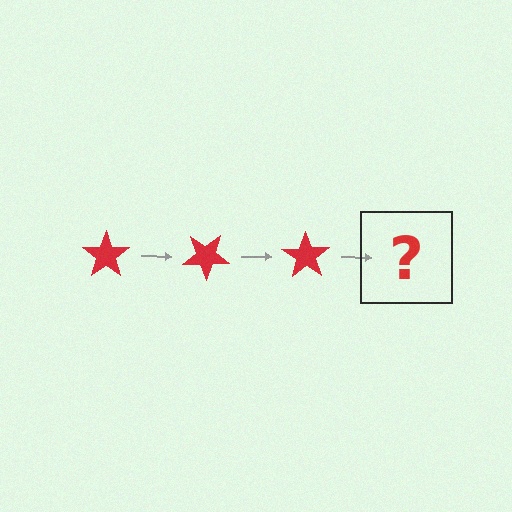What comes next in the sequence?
The next element should be a red star rotated 105 degrees.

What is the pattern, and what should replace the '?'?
The pattern is that the star rotates 35 degrees each step. The '?' should be a red star rotated 105 degrees.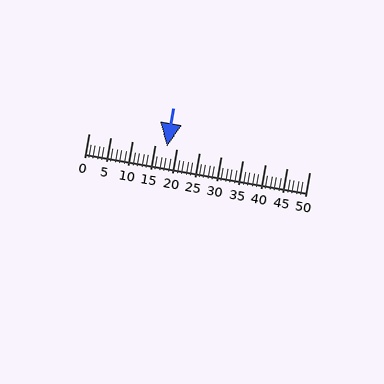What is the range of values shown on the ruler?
The ruler shows values from 0 to 50.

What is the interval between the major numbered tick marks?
The major tick marks are spaced 5 units apart.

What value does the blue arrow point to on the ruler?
The blue arrow points to approximately 18.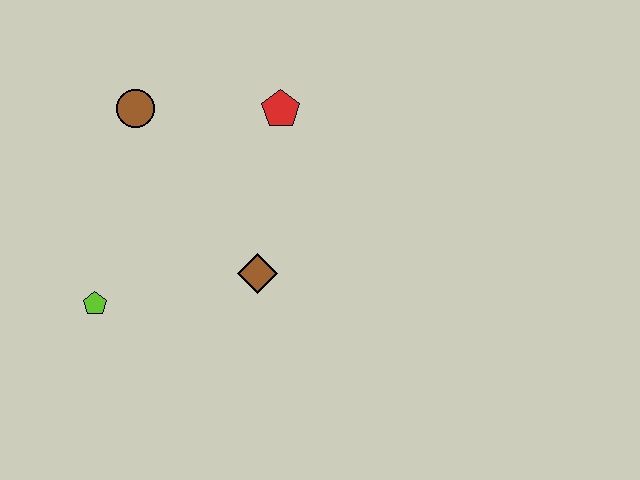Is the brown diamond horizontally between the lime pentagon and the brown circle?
No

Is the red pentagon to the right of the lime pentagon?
Yes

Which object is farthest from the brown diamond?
The brown circle is farthest from the brown diamond.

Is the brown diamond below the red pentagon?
Yes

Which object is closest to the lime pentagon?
The brown diamond is closest to the lime pentagon.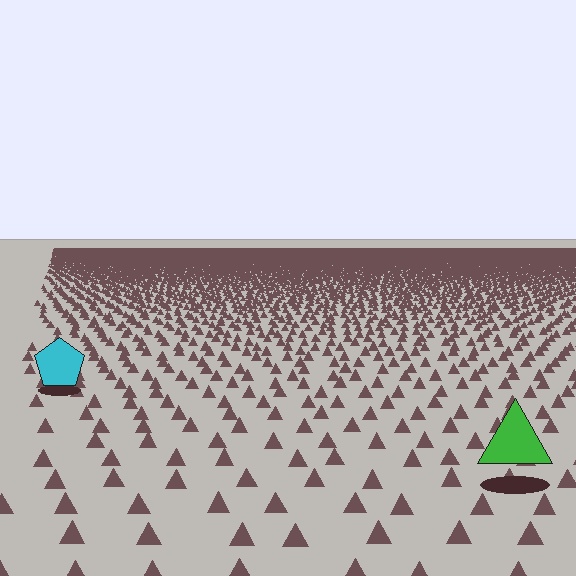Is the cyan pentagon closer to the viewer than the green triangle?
No. The green triangle is closer — you can tell from the texture gradient: the ground texture is coarser near it.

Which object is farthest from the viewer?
The cyan pentagon is farthest from the viewer. It appears smaller and the ground texture around it is denser.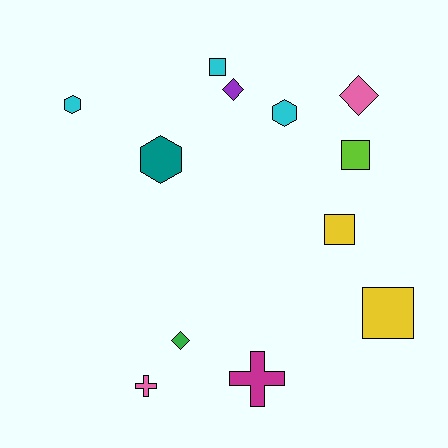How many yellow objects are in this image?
There are 2 yellow objects.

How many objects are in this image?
There are 12 objects.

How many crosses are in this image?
There are 2 crosses.